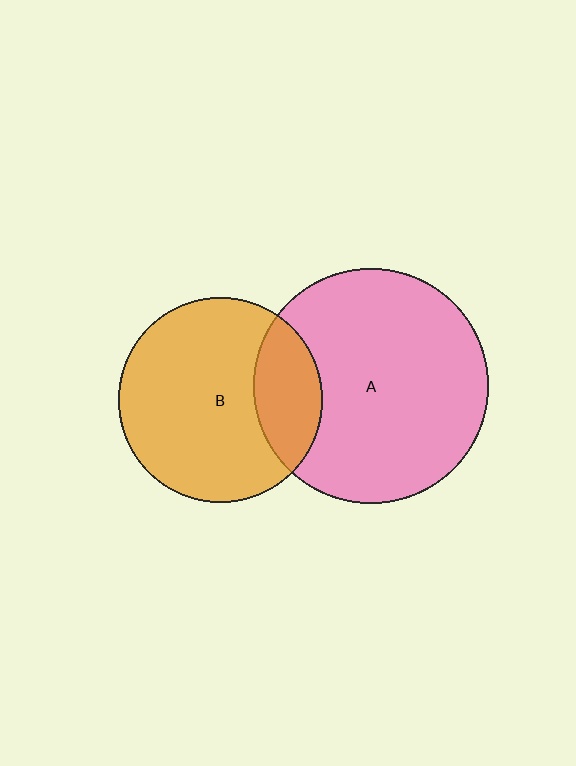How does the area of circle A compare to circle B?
Approximately 1.3 times.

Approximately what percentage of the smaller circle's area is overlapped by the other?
Approximately 25%.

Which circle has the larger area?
Circle A (pink).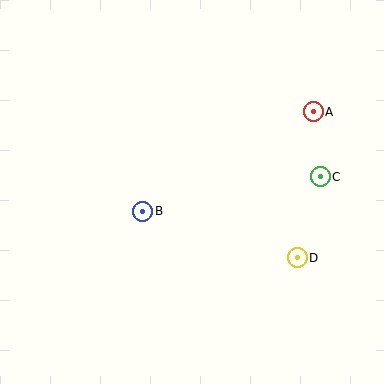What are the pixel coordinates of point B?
Point B is at (143, 211).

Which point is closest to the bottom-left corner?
Point B is closest to the bottom-left corner.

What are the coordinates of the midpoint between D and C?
The midpoint between D and C is at (309, 217).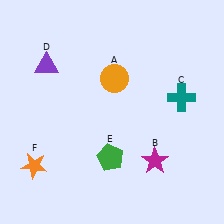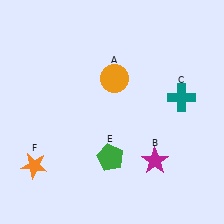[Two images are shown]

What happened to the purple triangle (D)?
The purple triangle (D) was removed in Image 2. It was in the top-left area of Image 1.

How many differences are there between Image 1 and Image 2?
There is 1 difference between the two images.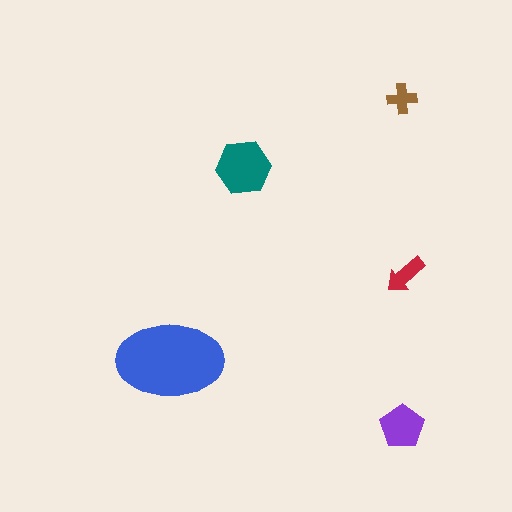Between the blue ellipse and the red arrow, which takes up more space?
The blue ellipse.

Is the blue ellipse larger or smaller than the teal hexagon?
Larger.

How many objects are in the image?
There are 5 objects in the image.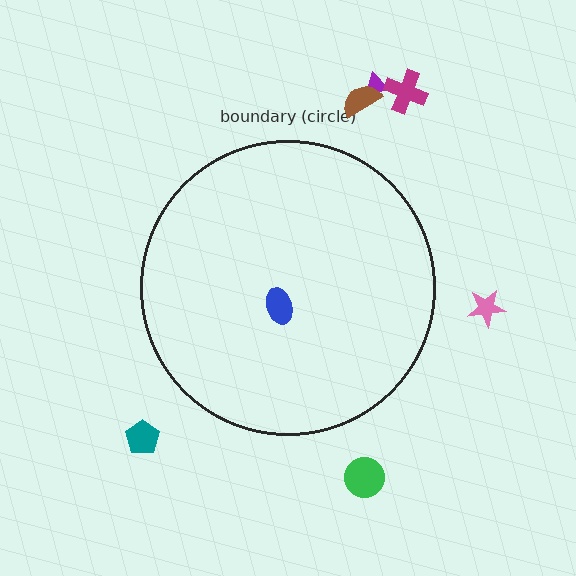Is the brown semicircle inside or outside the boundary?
Outside.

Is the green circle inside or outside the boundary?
Outside.